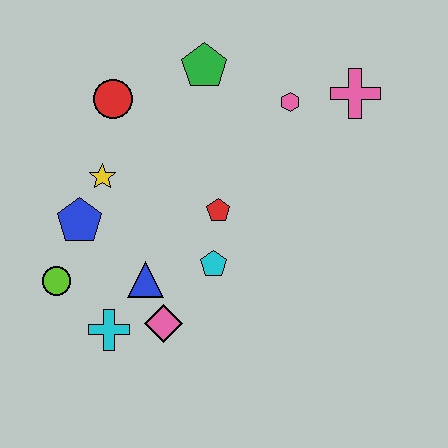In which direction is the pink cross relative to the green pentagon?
The pink cross is to the right of the green pentagon.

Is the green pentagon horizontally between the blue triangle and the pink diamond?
No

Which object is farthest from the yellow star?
The pink cross is farthest from the yellow star.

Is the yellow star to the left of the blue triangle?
Yes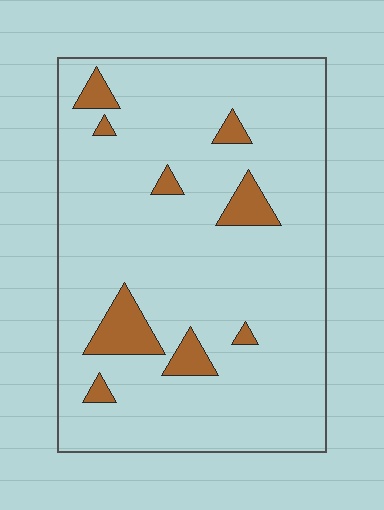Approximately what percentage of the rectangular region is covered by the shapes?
Approximately 10%.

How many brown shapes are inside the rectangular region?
9.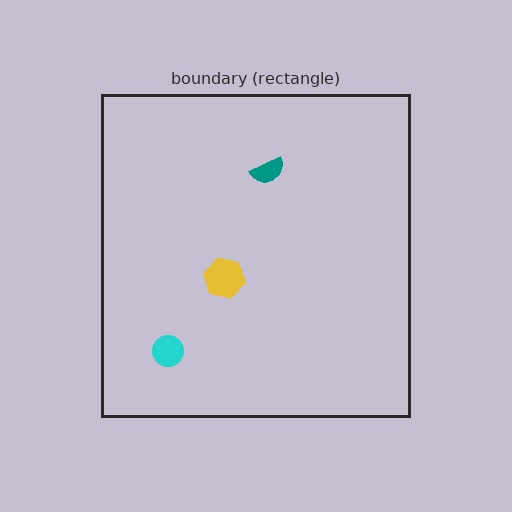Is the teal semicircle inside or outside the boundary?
Inside.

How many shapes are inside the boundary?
3 inside, 0 outside.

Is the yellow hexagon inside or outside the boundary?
Inside.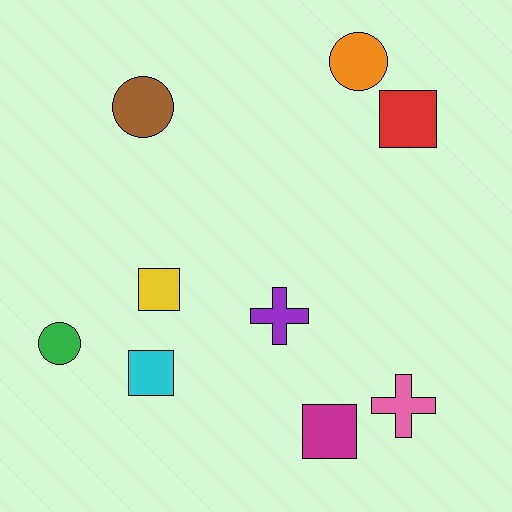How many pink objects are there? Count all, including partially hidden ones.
There is 1 pink object.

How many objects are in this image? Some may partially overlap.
There are 9 objects.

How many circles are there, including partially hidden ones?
There are 3 circles.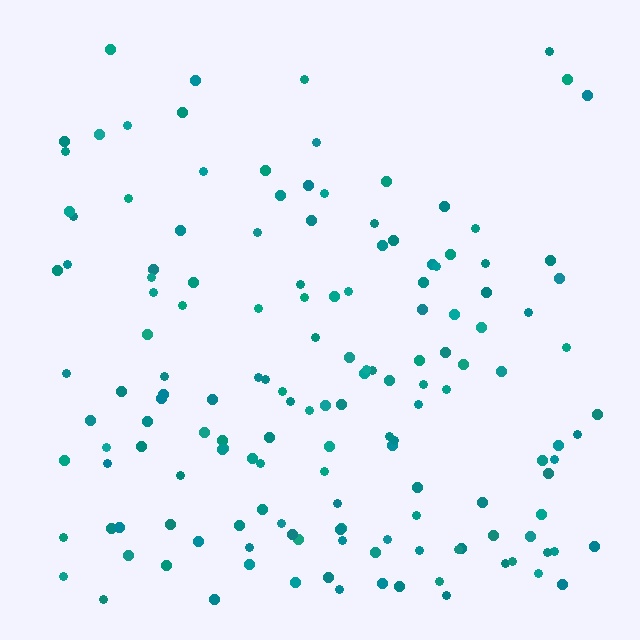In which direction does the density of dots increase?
From top to bottom, with the bottom side densest.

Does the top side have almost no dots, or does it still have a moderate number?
Still a moderate number, just noticeably fewer than the bottom.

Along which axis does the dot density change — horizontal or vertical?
Vertical.